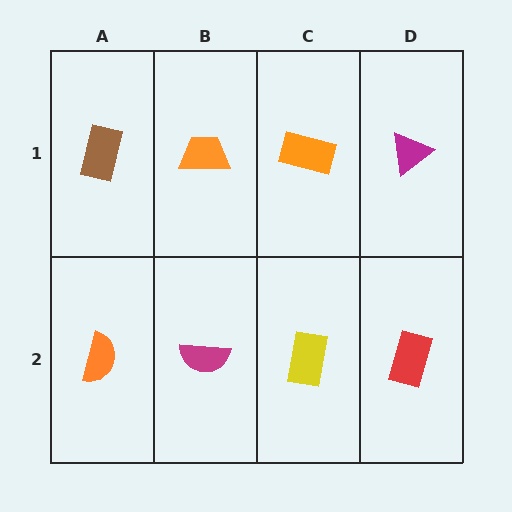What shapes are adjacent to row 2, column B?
An orange trapezoid (row 1, column B), an orange semicircle (row 2, column A), a yellow rectangle (row 2, column C).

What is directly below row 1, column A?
An orange semicircle.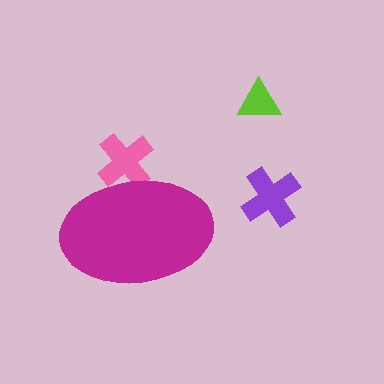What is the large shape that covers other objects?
A magenta ellipse.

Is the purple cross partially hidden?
No, the purple cross is fully visible.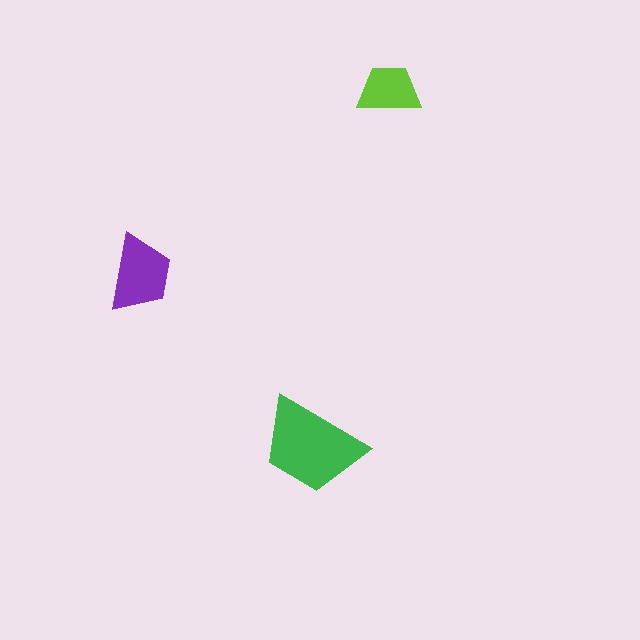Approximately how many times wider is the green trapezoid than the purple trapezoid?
About 1.5 times wider.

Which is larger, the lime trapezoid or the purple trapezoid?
The purple one.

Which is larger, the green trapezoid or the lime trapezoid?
The green one.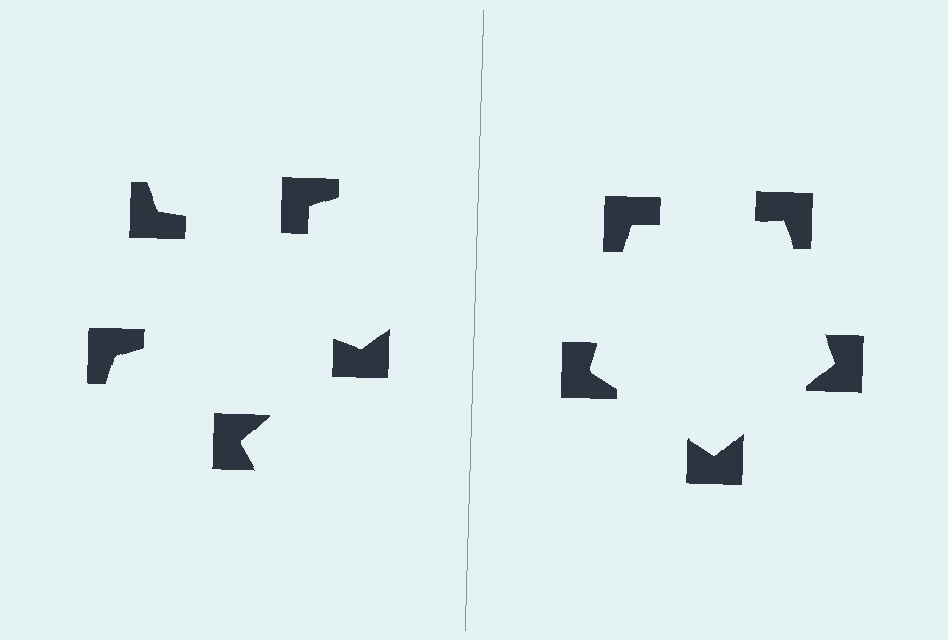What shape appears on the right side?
An illusory pentagon.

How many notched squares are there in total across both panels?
10 — 5 on each side.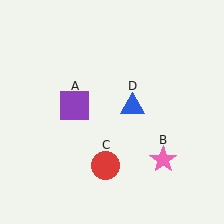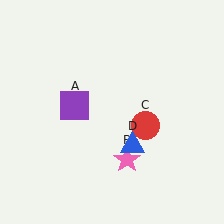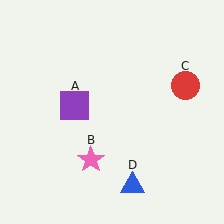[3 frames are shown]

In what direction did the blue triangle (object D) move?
The blue triangle (object D) moved down.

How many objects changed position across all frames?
3 objects changed position: pink star (object B), red circle (object C), blue triangle (object D).